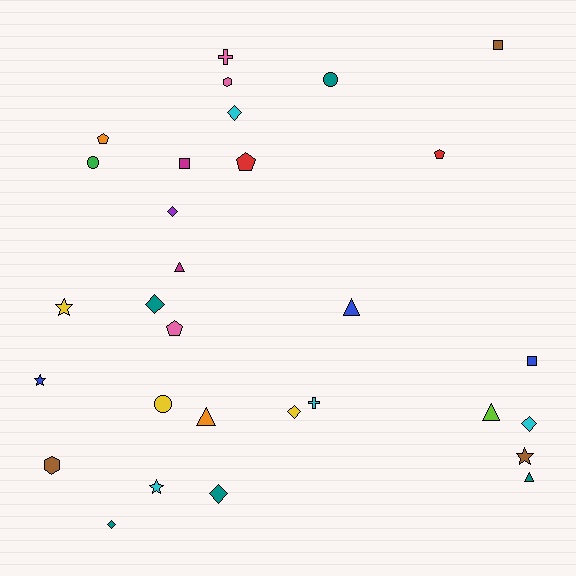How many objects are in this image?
There are 30 objects.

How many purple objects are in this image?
There is 1 purple object.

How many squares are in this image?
There are 3 squares.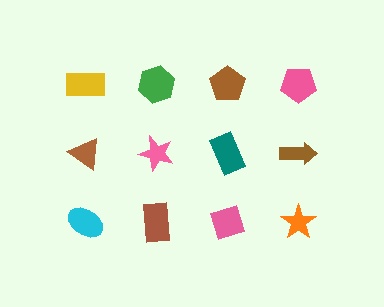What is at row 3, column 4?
An orange star.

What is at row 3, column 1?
A cyan ellipse.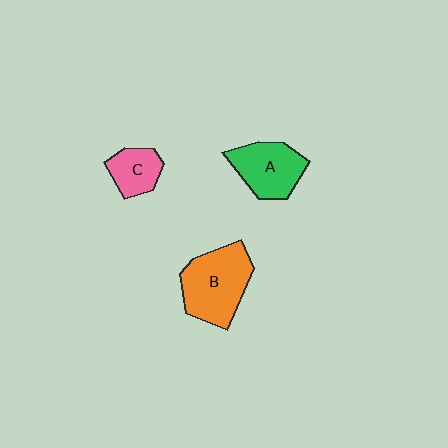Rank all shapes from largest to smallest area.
From largest to smallest: B (orange), A (green), C (pink).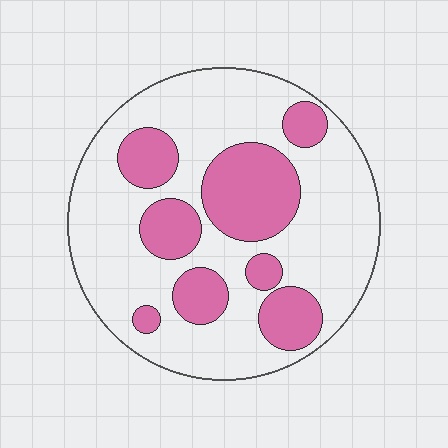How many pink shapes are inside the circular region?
8.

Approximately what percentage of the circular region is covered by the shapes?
Approximately 30%.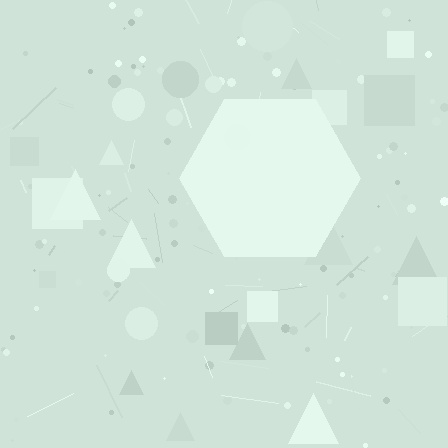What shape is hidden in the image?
A hexagon is hidden in the image.